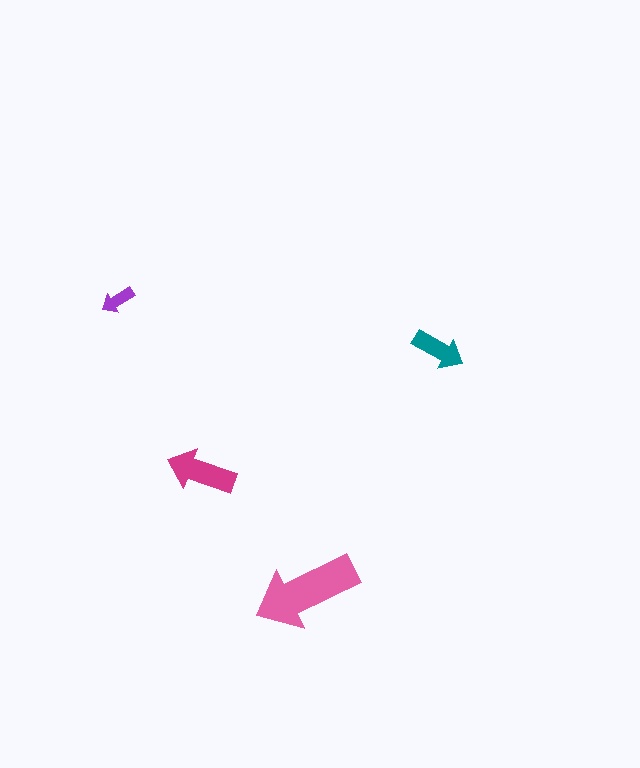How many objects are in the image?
There are 4 objects in the image.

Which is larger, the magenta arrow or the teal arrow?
The magenta one.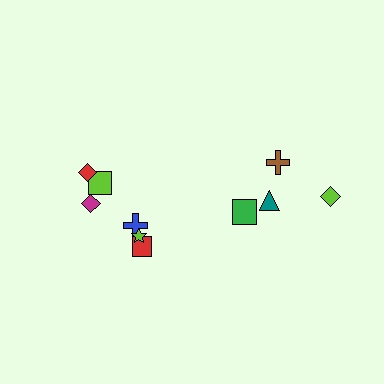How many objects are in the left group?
There are 6 objects.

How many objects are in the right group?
There are 4 objects.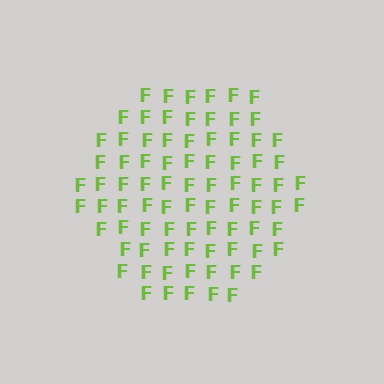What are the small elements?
The small elements are letter F's.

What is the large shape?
The large shape is a hexagon.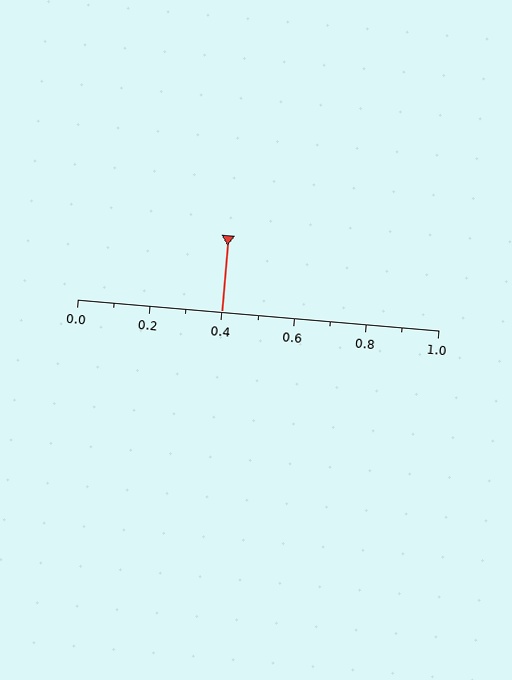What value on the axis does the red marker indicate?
The marker indicates approximately 0.4.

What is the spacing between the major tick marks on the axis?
The major ticks are spaced 0.2 apart.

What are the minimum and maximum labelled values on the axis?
The axis runs from 0.0 to 1.0.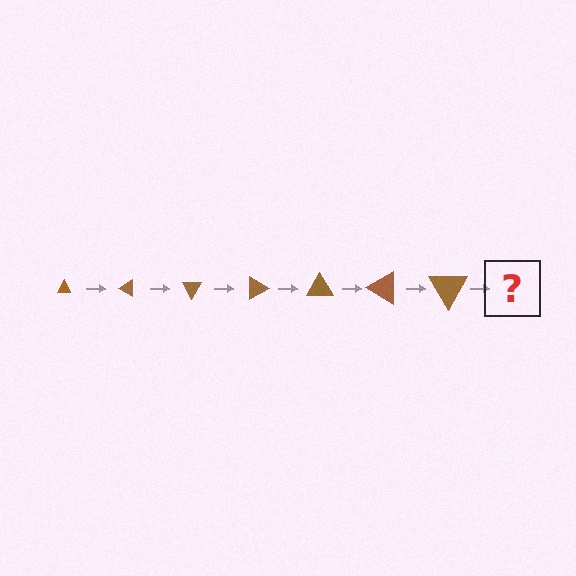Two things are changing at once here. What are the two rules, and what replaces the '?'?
The two rules are that the triangle grows larger each step and it rotates 30 degrees each step. The '?' should be a triangle, larger than the previous one and rotated 210 degrees from the start.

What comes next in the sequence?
The next element should be a triangle, larger than the previous one and rotated 210 degrees from the start.